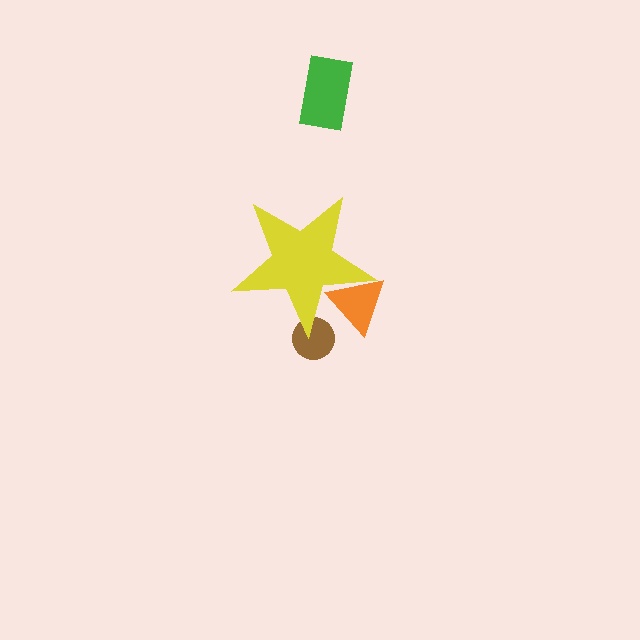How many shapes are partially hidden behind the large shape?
2 shapes are partially hidden.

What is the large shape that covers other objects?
A yellow star.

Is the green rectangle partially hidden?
No, the green rectangle is fully visible.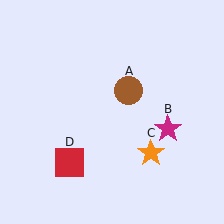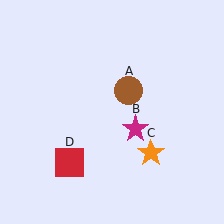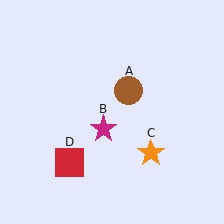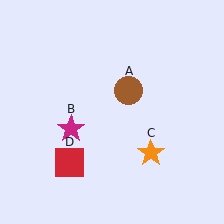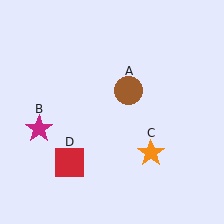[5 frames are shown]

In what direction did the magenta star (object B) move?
The magenta star (object B) moved left.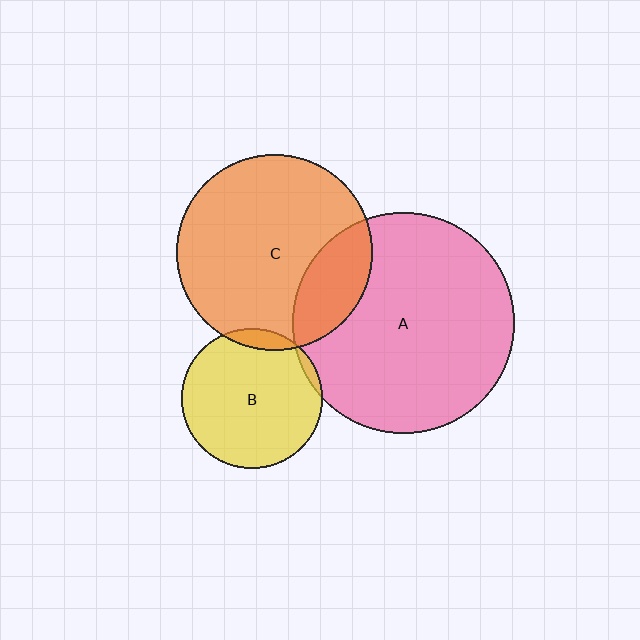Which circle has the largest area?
Circle A (pink).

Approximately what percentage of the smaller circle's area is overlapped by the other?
Approximately 5%.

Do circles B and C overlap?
Yes.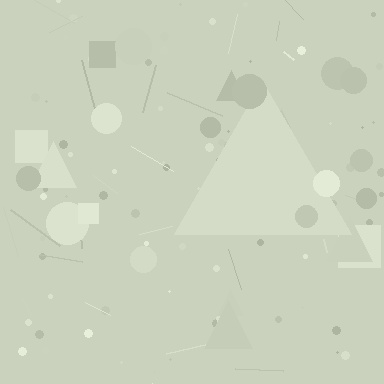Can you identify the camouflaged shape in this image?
The camouflaged shape is a triangle.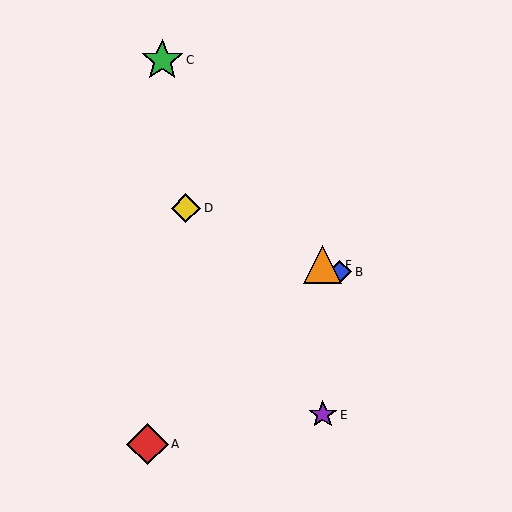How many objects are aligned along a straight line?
3 objects (B, D, F) are aligned along a straight line.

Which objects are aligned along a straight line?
Objects B, D, F are aligned along a straight line.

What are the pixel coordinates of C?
Object C is at (162, 60).